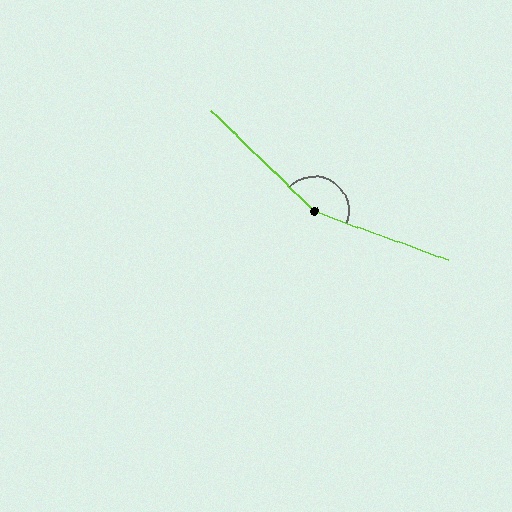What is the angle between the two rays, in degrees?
Approximately 156 degrees.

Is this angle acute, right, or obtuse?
It is obtuse.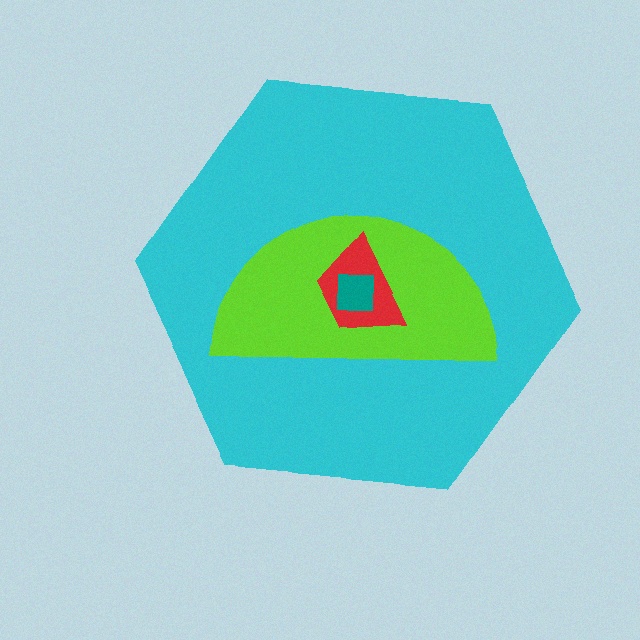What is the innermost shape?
The teal square.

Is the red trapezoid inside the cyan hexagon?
Yes.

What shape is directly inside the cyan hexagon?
The lime semicircle.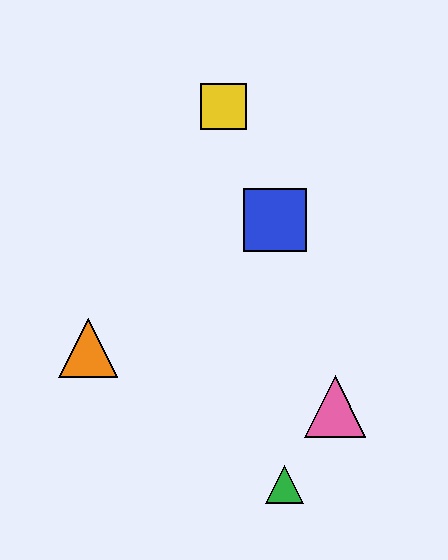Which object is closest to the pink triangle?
The green triangle is closest to the pink triangle.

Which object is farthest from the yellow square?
The green triangle is farthest from the yellow square.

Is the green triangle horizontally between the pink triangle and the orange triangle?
Yes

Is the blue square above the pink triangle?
Yes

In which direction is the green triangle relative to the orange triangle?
The green triangle is to the right of the orange triangle.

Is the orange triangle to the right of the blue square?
No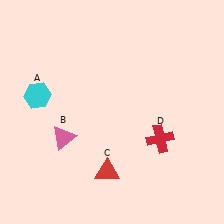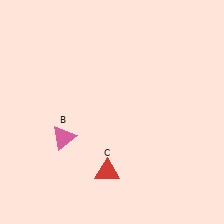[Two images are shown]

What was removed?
The red cross (D), the cyan hexagon (A) were removed in Image 2.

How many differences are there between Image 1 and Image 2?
There are 2 differences between the two images.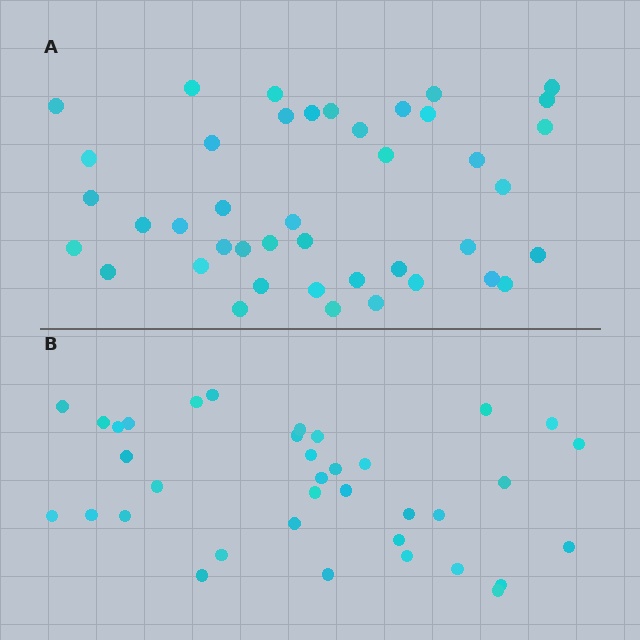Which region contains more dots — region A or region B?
Region A (the top region) has more dots.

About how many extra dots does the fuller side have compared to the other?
Region A has about 6 more dots than region B.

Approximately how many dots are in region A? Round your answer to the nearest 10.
About 40 dots. (The exact count is 42, which rounds to 40.)